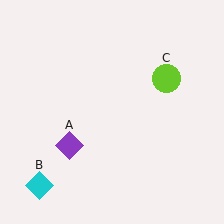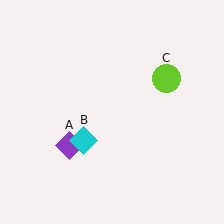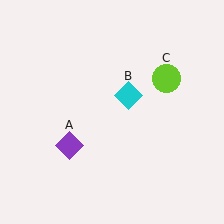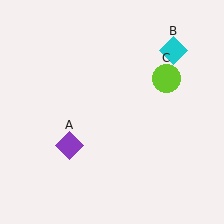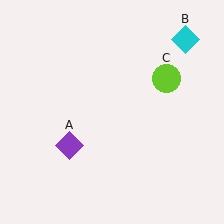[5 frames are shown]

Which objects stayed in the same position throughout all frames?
Purple diamond (object A) and lime circle (object C) remained stationary.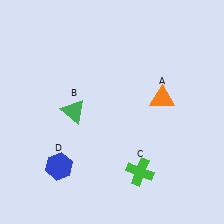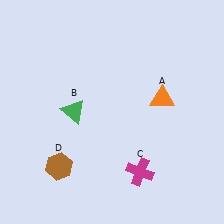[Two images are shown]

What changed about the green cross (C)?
In Image 1, C is green. In Image 2, it changed to magenta.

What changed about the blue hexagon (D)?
In Image 1, D is blue. In Image 2, it changed to brown.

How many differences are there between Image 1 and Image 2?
There are 2 differences between the two images.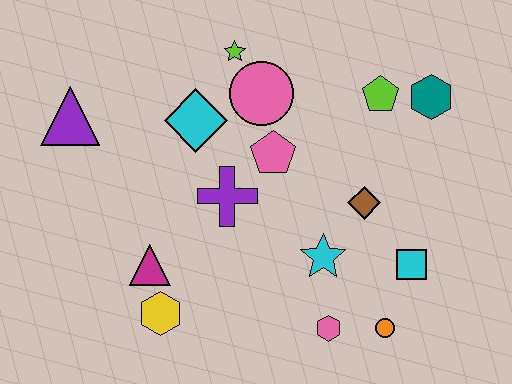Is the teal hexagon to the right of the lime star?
Yes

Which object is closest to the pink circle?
The lime star is closest to the pink circle.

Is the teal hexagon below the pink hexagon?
No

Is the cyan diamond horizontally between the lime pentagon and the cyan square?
No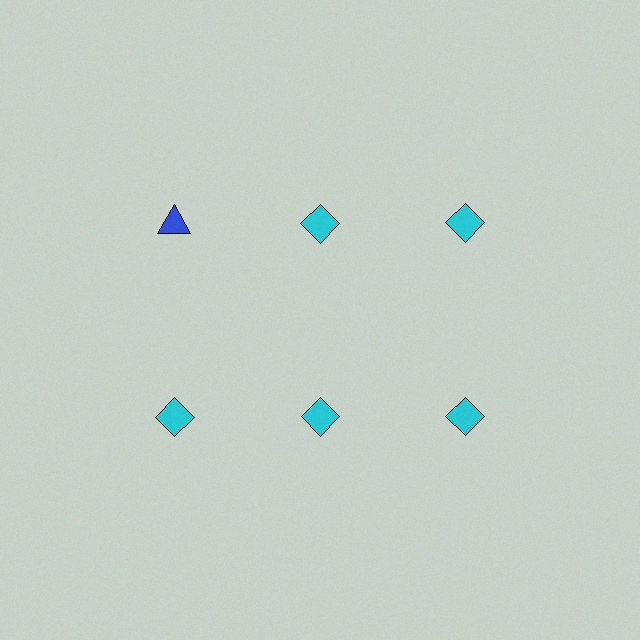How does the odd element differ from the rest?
It differs in both color (blue instead of cyan) and shape (triangle instead of diamond).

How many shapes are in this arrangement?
There are 6 shapes arranged in a grid pattern.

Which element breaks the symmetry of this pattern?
The blue triangle in the top row, leftmost column breaks the symmetry. All other shapes are cyan diamonds.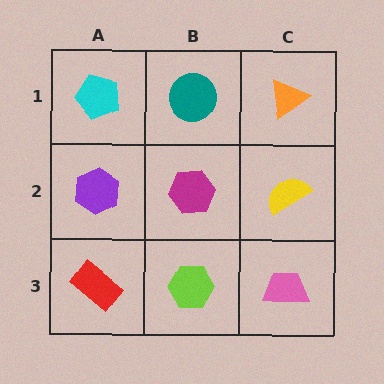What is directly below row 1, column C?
A yellow semicircle.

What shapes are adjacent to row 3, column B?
A magenta hexagon (row 2, column B), a red rectangle (row 3, column A), a pink trapezoid (row 3, column C).